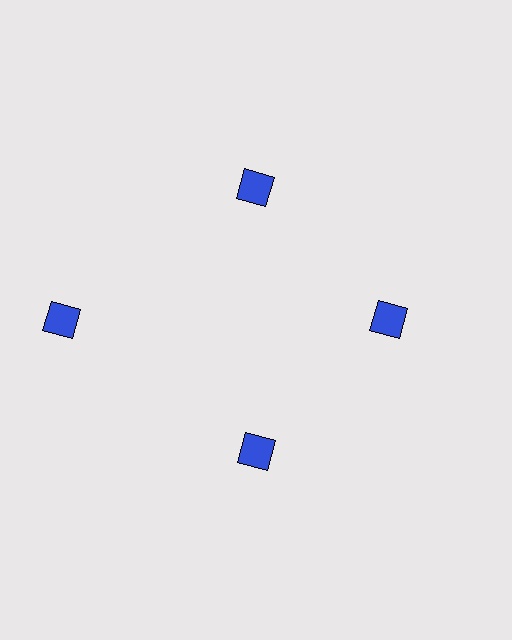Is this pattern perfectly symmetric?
No. The 4 blue diamonds are arranged in a ring, but one element near the 9 o'clock position is pushed outward from the center, breaking the 4-fold rotational symmetry.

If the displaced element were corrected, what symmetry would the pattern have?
It would have 4-fold rotational symmetry — the pattern would map onto itself every 90 degrees.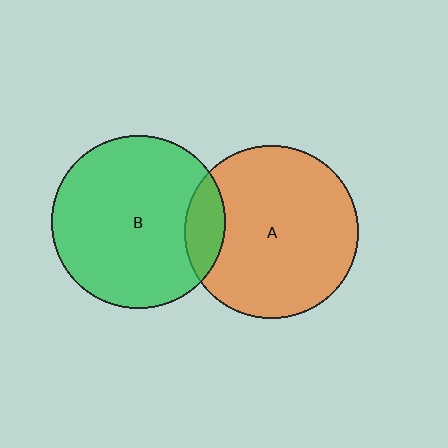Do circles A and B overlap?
Yes.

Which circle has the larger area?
Circle B (green).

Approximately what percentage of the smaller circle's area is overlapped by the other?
Approximately 15%.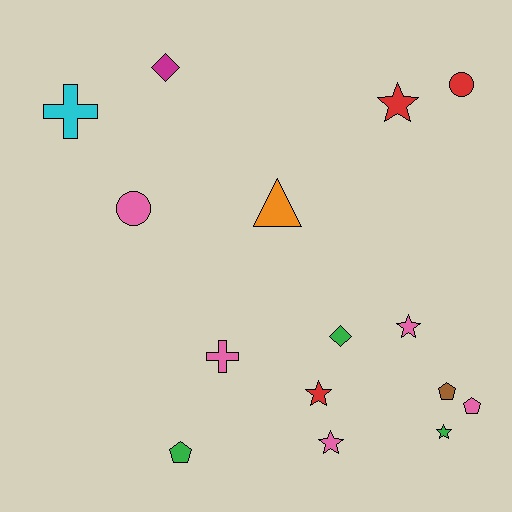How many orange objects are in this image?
There is 1 orange object.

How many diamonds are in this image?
There are 2 diamonds.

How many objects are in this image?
There are 15 objects.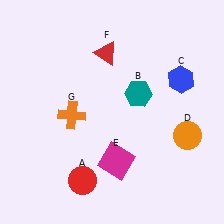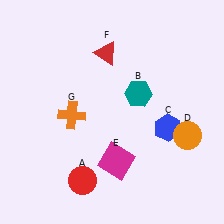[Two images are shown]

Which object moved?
The blue hexagon (C) moved down.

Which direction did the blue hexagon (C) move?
The blue hexagon (C) moved down.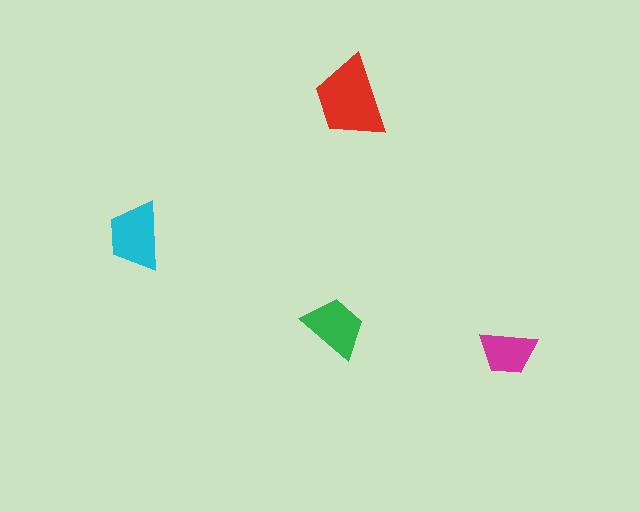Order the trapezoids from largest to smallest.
the red one, the cyan one, the green one, the magenta one.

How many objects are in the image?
There are 4 objects in the image.